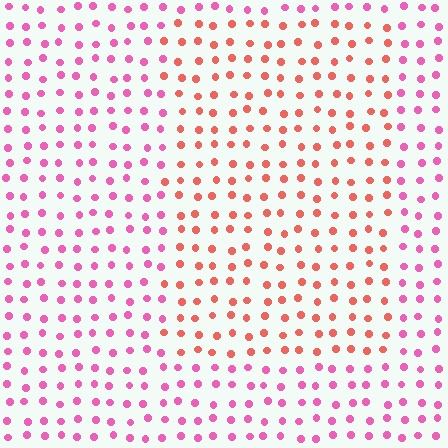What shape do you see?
I see a rectangle.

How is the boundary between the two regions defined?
The boundary is defined purely by a slight shift in hue (about 40 degrees). Spacing, size, and orientation are identical on both sides.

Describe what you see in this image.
The image is filled with small pink elements in a uniform arrangement. A rectangle-shaped region is visible where the elements are tinted to a slightly different hue, forming a subtle color boundary.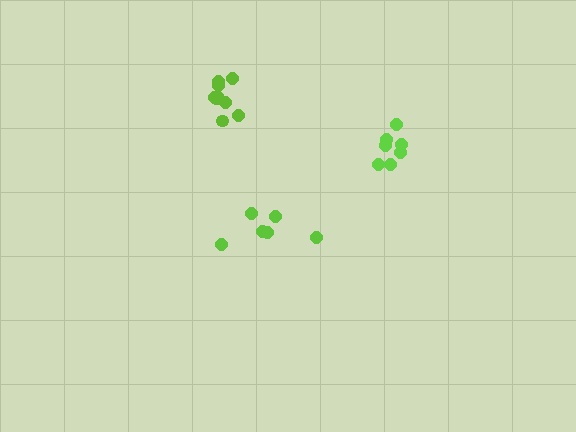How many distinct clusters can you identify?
There are 3 distinct clusters.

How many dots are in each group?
Group 1: 7 dots, Group 2: 6 dots, Group 3: 9 dots (22 total).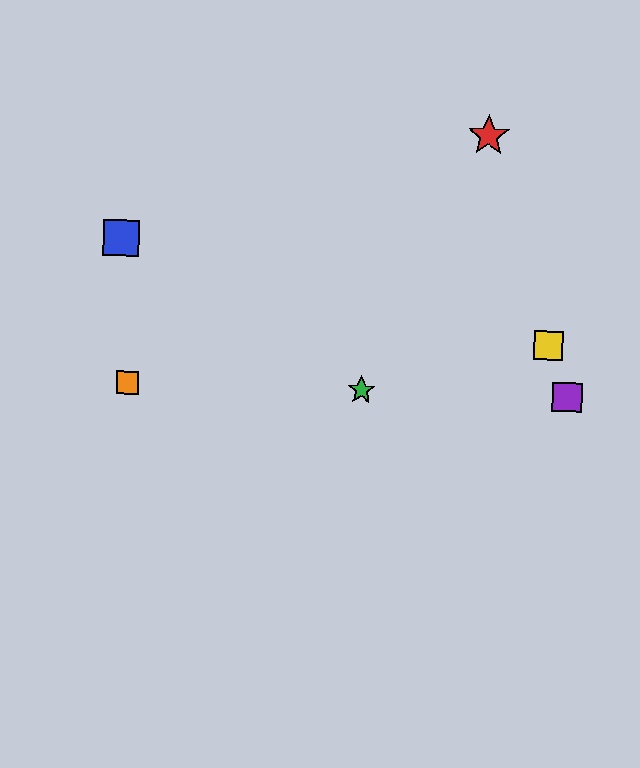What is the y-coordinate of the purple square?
The purple square is at y≈397.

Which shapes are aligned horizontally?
The green star, the purple square, the orange square are aligned horizontally.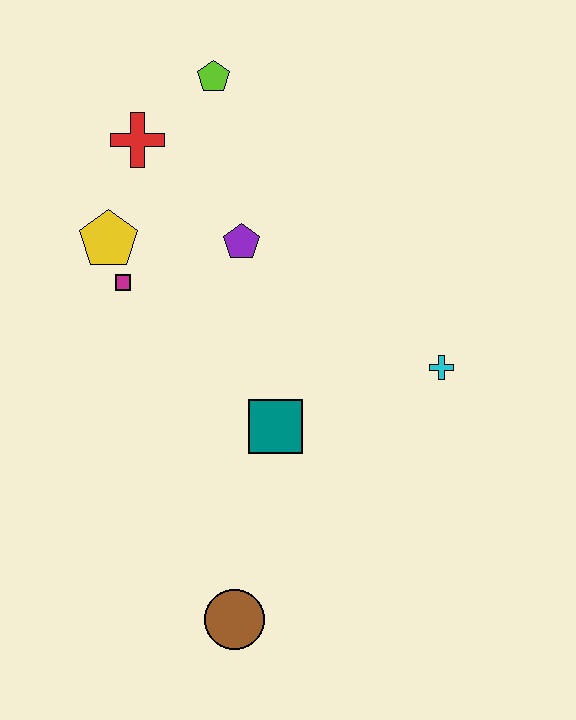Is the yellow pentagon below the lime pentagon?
Yes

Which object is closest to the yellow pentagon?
The magenta square is closest to the yellow pentagon.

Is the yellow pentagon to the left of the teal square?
Yes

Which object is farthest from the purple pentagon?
The brown circle is farthest from the purple pentagon.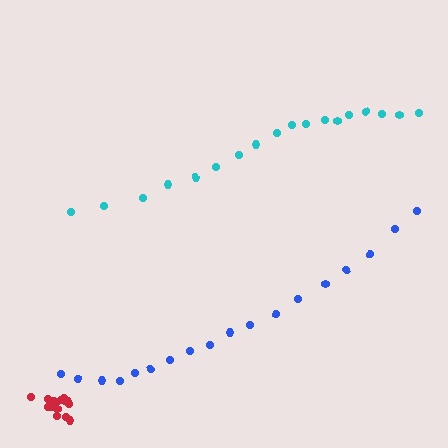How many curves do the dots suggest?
There are 3 distinct paths.